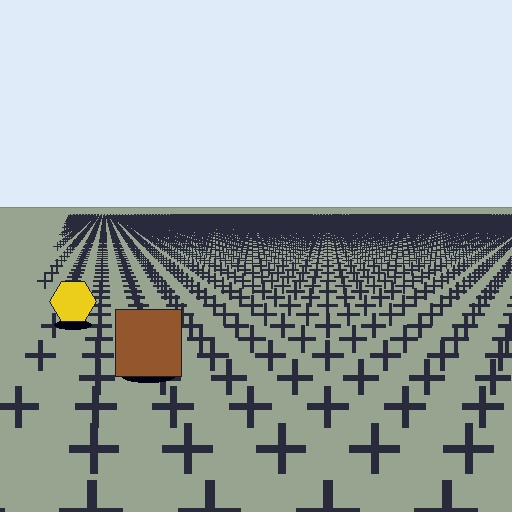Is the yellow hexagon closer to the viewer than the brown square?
No. The brown square is closer — you can tell from the texture gradient: the ground texture is coarser near it.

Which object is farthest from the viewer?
The yellow hexagon is farthest from the viewer. It appears smaller and the ground texture around it is denser.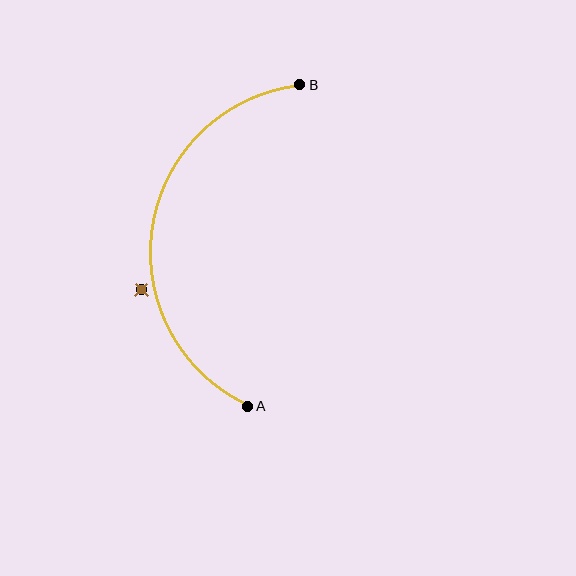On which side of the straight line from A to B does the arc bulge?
The arc bulges to the left of the straight line connecting A and B.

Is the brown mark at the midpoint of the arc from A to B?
No — the brown mark does not lie on the arc at all. It sits slightly outside the curve.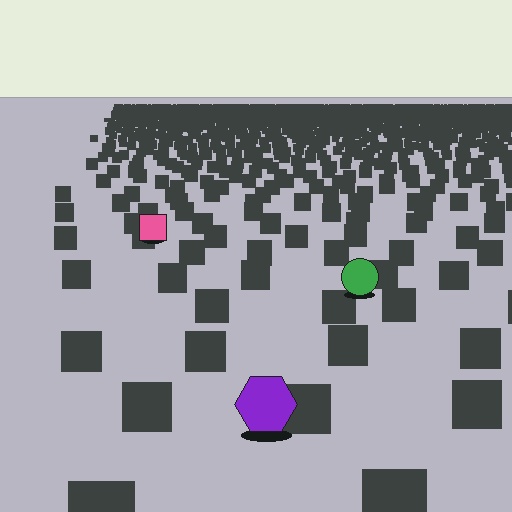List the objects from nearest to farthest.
From nearest to farthest: the purple hexagon, the green circle, the pink square.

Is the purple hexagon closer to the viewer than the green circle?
Yes. The purple hexagon is closer — you can tell from the texture gradient: the ground texture is coarser near it.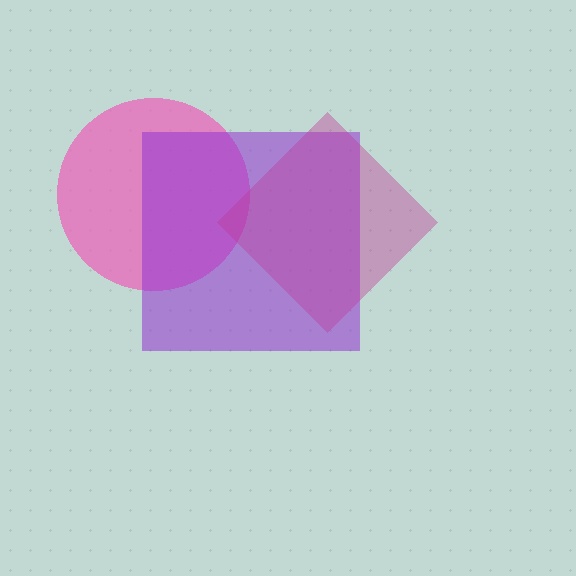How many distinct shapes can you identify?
There are 3 distinct shapes: a pink circle, a purple square, a magenta diamond.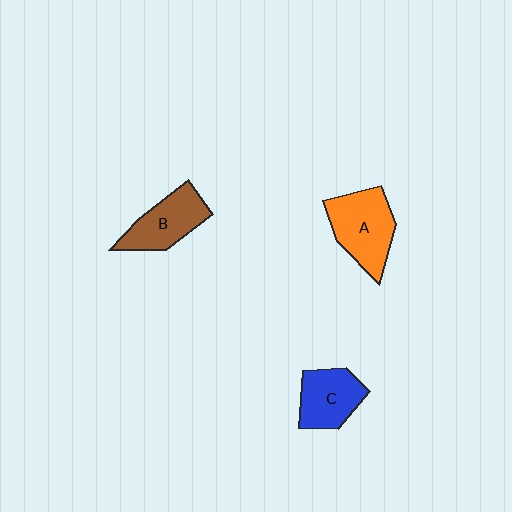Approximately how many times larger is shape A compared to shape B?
Approximately 1.2 times.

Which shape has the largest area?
Shape A (orange).